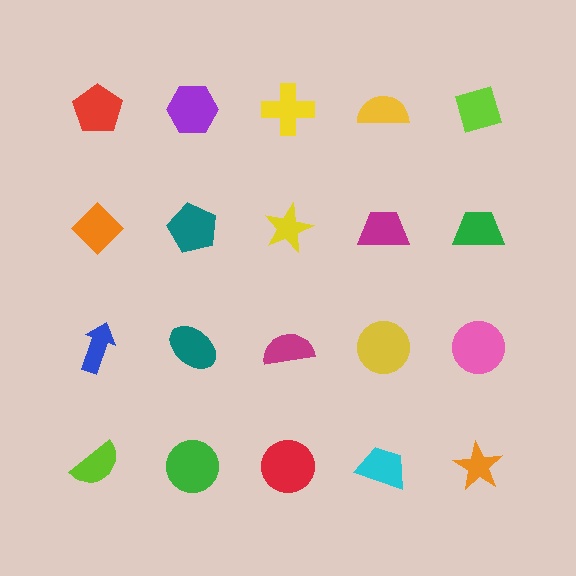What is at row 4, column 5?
An orange star.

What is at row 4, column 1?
A lime semicircle.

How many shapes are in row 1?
5 shapes.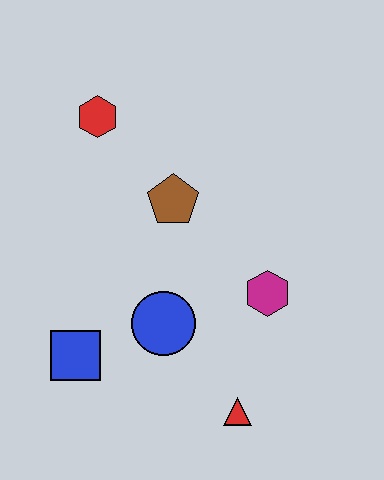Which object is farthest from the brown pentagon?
The red triangle is farthest from the brown pentagon.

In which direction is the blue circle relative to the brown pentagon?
The blue circle is below the brown pentagon.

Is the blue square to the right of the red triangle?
No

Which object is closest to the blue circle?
The blue square is closest to the blue circle.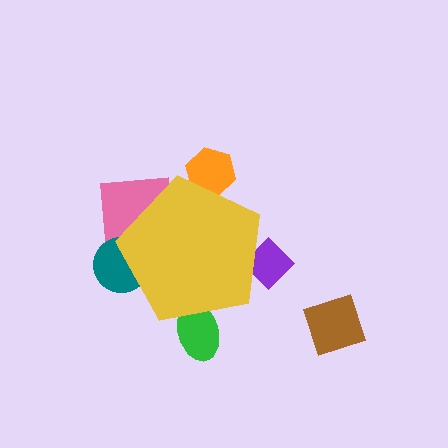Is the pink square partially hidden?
Yes, the pink square is partially hidden behind the yellow pentagon.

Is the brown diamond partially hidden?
No, the brown diamond is fully visible.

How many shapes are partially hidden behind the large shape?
5 shapes are partially hidden.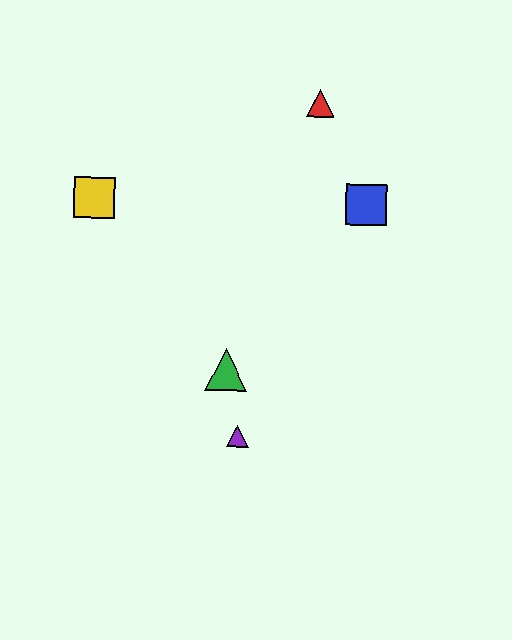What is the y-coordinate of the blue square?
The blue square is at y≈205.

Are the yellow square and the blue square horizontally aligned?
Yes, both are at y≈197.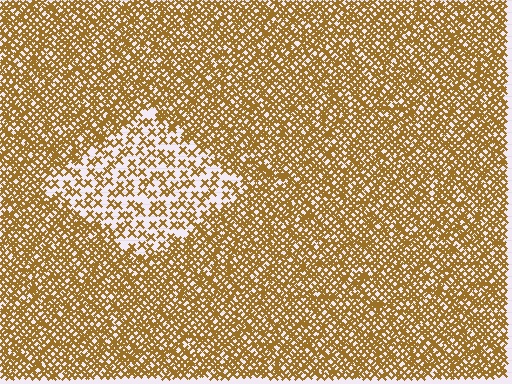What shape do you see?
I see a diamond.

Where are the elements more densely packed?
The elements are more densely packed outside the diamond boundary.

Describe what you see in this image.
The image contains small brown elements arranged at two different densities. A diamond-shaped region is visible where the elements are less densely packed than the surrounding area.